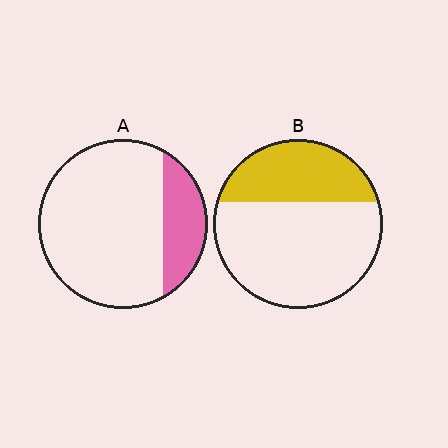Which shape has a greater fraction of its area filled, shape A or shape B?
Shape B.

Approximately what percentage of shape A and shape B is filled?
A is approximately 20% and B is approximately 35%.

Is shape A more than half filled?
No.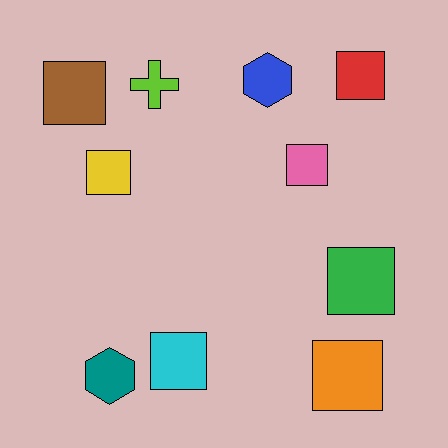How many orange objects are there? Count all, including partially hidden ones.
There is 1 orange object.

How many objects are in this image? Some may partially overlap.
There are 10 objects.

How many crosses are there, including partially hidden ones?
There is 1 cross.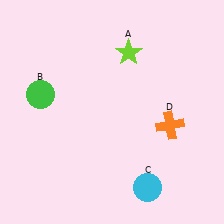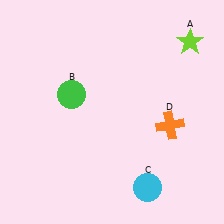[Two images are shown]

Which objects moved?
The objects that moved are: the lime star (A), the green circle (B).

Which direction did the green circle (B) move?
The green circle (B) moved right.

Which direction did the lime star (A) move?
The lime star (A) moved right.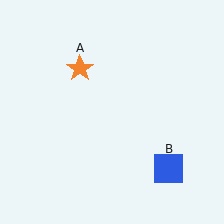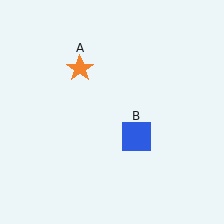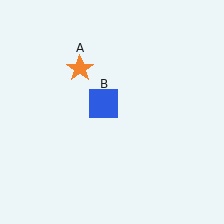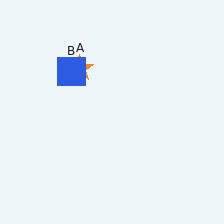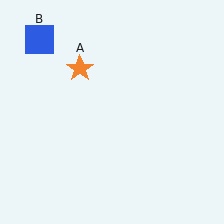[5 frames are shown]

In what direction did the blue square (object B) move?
The blue square (object B) moved up and to the left.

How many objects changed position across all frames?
1 object changed position: blue square (object B).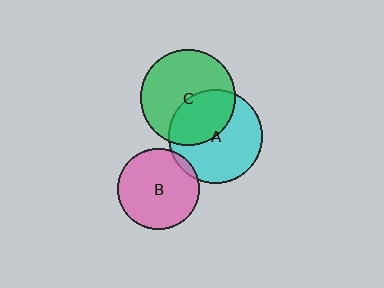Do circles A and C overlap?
Yes.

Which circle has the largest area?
Circle C (green).